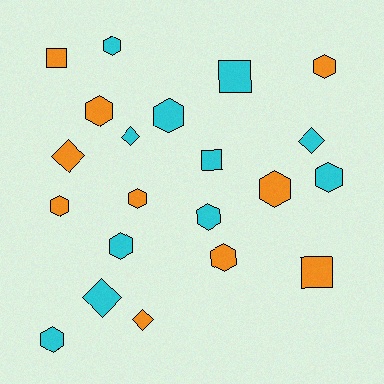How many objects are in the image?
There are 21 objects.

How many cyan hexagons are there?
There are 6 cyan hexagons.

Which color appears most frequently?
Cyan, with 11 objects.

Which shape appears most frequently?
Hexagon, with 12 objects.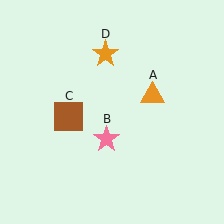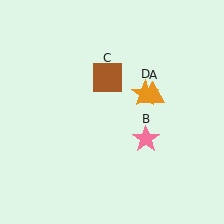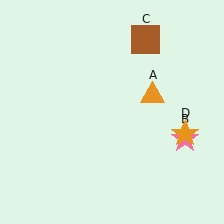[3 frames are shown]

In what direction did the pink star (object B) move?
The pink star (object B) moved right.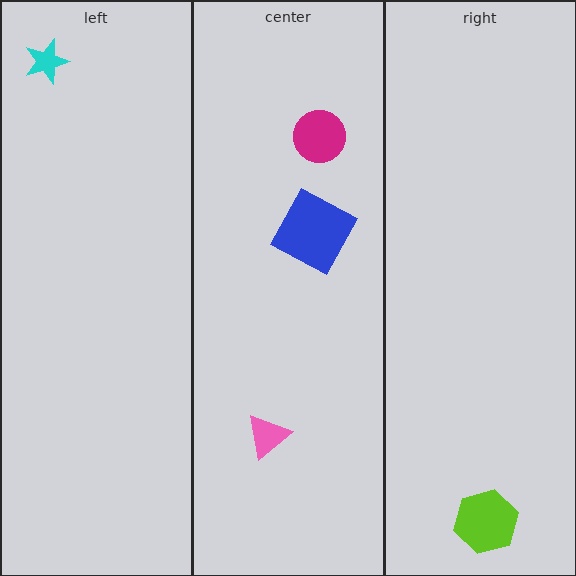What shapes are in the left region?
The cyan star.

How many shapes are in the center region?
3.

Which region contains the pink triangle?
The center region.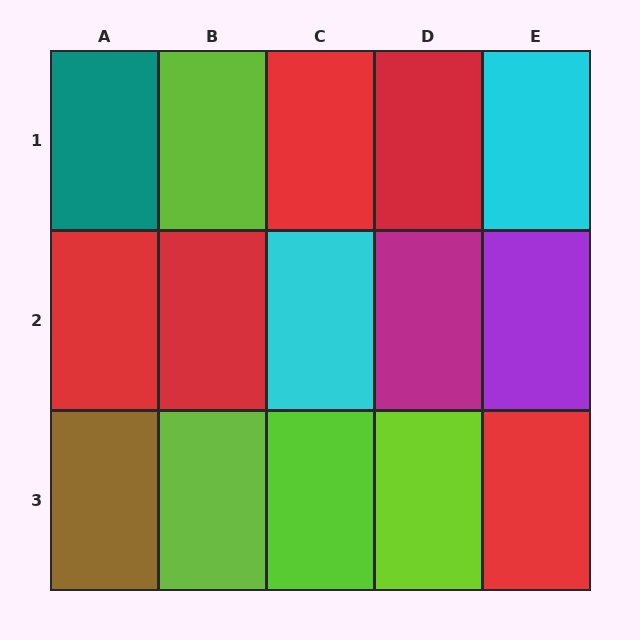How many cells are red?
5 cells are red.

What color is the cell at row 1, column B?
Lime.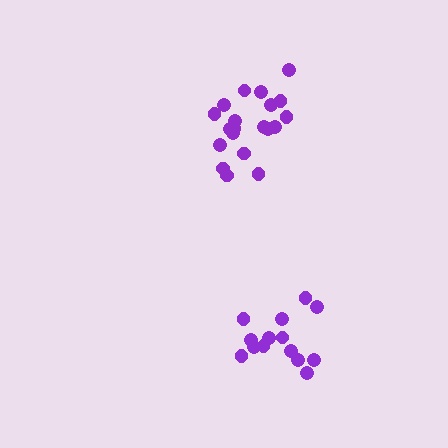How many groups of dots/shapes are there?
There are 2 groups.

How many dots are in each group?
Group 1: 14 dots, Group 2: 20 dots (34 total).